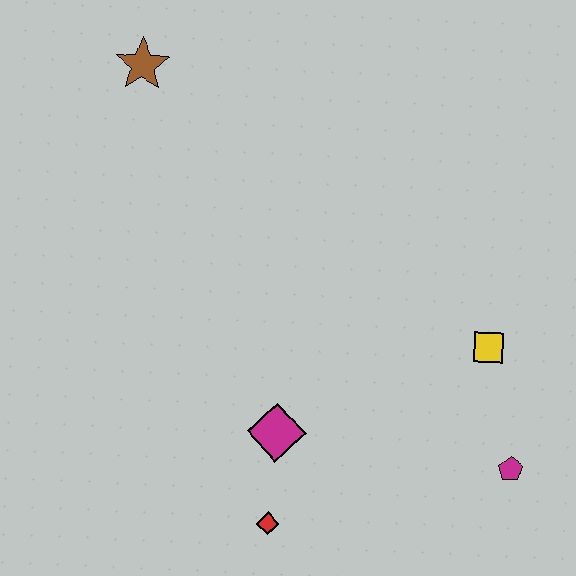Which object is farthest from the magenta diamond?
The brown star is farthest from the magenta diamond.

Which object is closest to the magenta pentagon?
The yellow square is closest to the magenta pentagon.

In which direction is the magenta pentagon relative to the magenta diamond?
The magenta pentagon is to the right of the magenta diamond.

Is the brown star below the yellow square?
No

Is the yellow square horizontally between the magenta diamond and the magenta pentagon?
Yes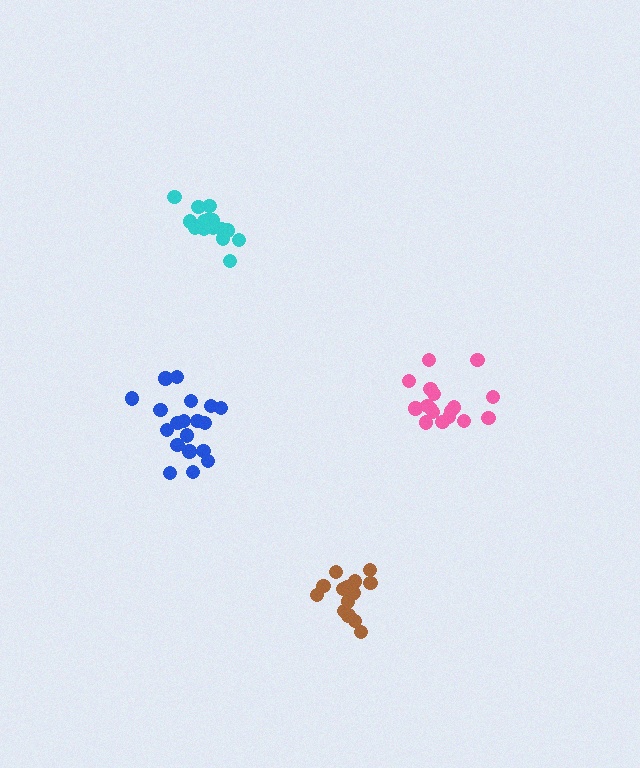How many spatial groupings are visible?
There are 4 spatial groupings.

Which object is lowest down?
The brown cluster is bottommost.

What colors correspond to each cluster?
The clusters are colored: cyan, blue, pink, brown.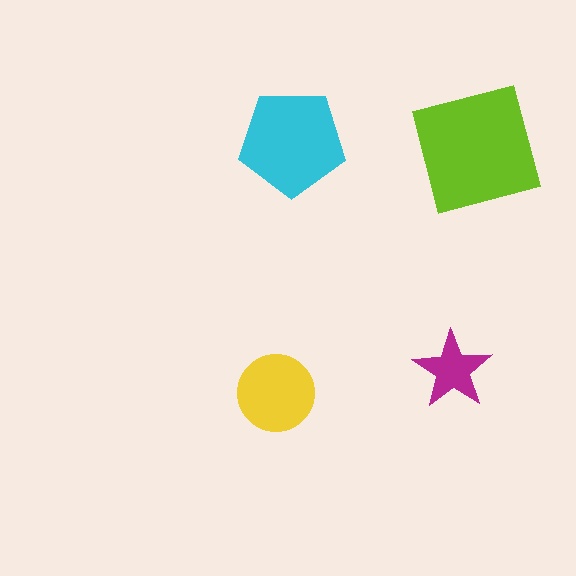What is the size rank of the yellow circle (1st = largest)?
3rd.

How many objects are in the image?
There are 4 objects in the image.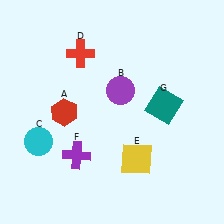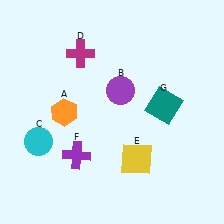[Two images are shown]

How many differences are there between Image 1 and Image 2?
There are 2 differences between the two images.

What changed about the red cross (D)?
In Image 1, D is red. In Image 2, it changed to magenta.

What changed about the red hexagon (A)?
In Image 1, A is red. In Image 2, it changed to orange.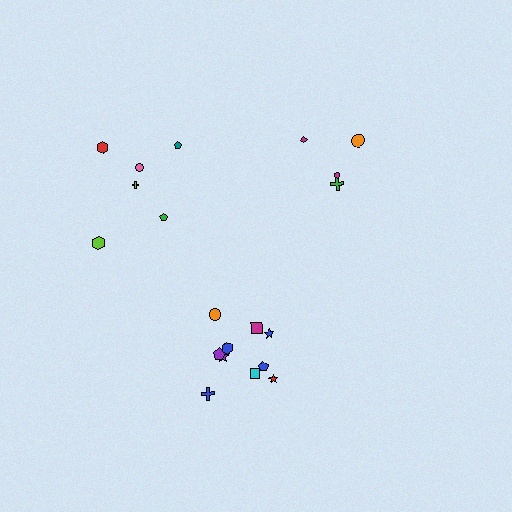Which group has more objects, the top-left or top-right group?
The top-left group.